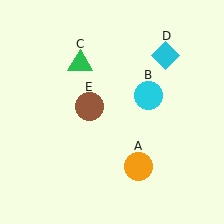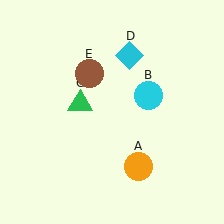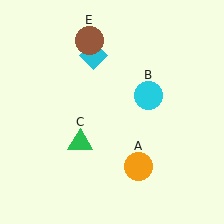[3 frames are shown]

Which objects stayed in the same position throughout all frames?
Orange circle (object A) and cyan circle (object B) remained stationary.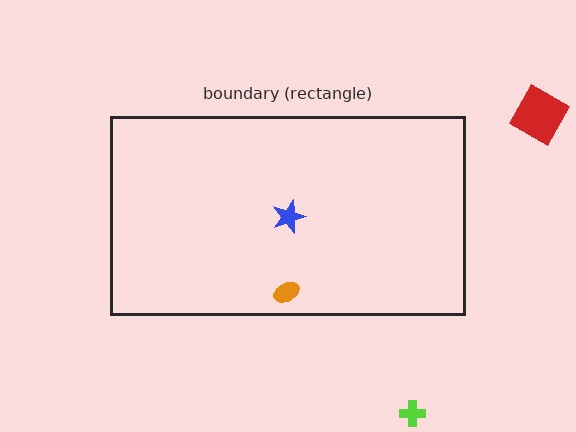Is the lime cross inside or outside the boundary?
Outside.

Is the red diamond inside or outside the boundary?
Outside.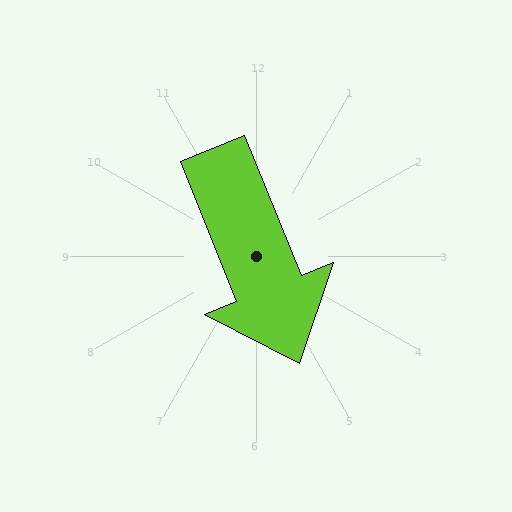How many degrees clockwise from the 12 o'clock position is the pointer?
Approximately 158 degrees.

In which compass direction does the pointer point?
South.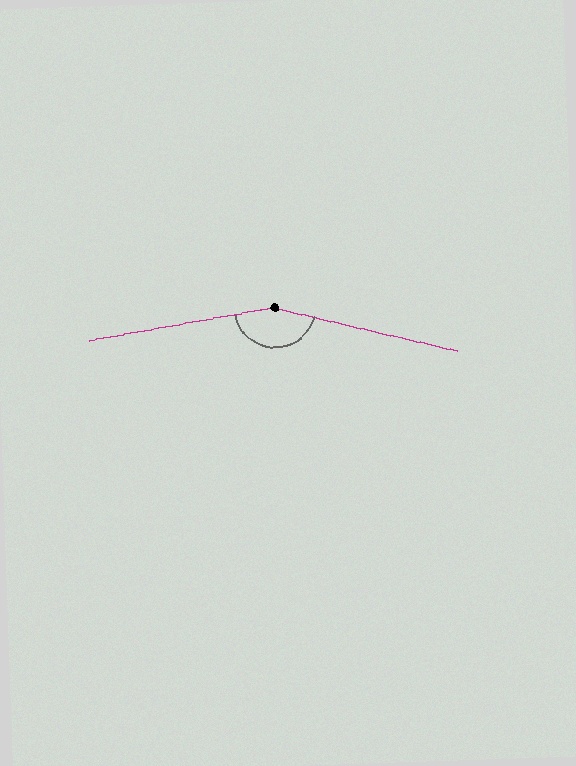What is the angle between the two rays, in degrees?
Approximately 156 degrees.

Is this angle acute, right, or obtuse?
It is obtuse.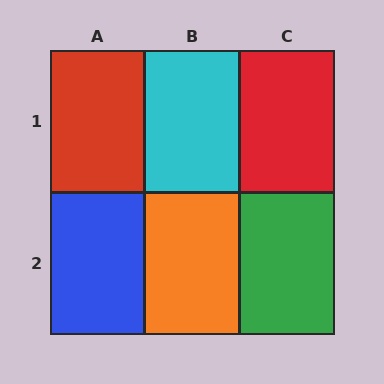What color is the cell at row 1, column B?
Cyan.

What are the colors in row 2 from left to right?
Blue, orange, green.